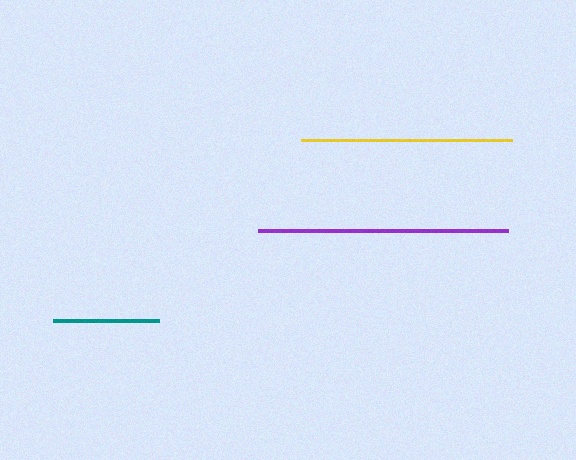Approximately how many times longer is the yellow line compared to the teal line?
The yellow line is approximately 2.0 times the length of the teal line.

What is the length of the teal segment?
The teal segment is approximately 106 pixels long.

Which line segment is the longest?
The purple line is the longest at approximately 249 pixels.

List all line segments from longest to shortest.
From longest to shortest: purple, yellow, teal.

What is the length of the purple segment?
The purple segment is approximately 249 pixels long.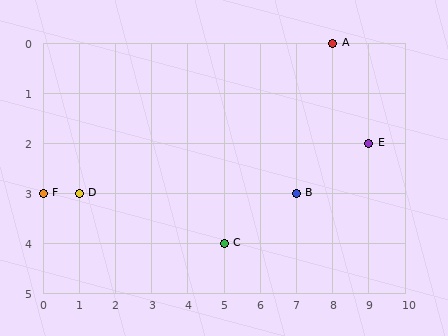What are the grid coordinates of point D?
Point D is at grid coordinates (1, 3).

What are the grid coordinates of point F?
Point F is at grid coordinates (0, 3).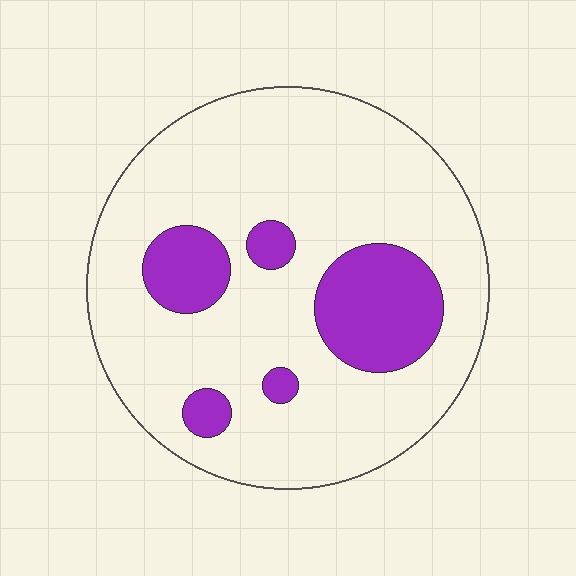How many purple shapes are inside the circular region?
5.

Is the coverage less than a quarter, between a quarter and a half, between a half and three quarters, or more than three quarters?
Less than a quarter.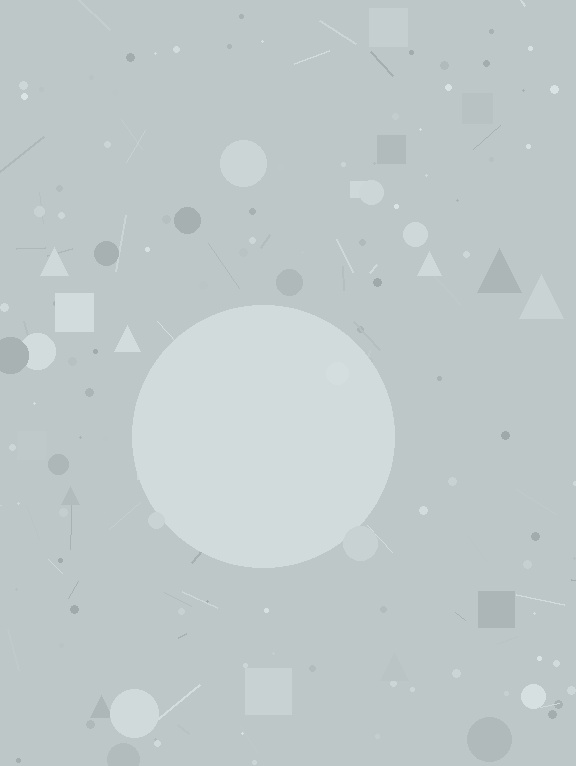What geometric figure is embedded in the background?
A circle is embedded in the background.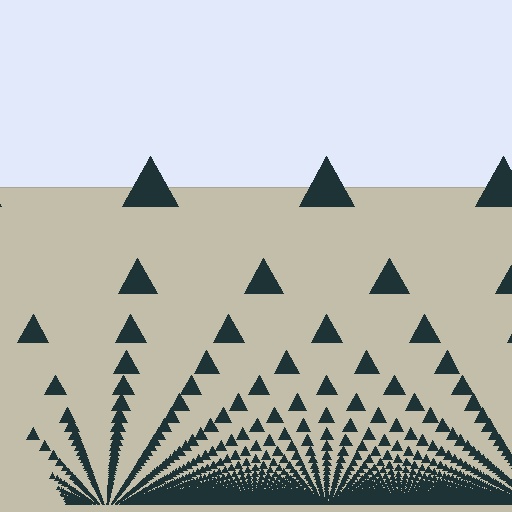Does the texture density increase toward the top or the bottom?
Density increases toward the bottom.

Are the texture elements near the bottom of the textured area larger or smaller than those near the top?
Smaller. The gradient is inverted — elements near the bottom are smaller and denser.